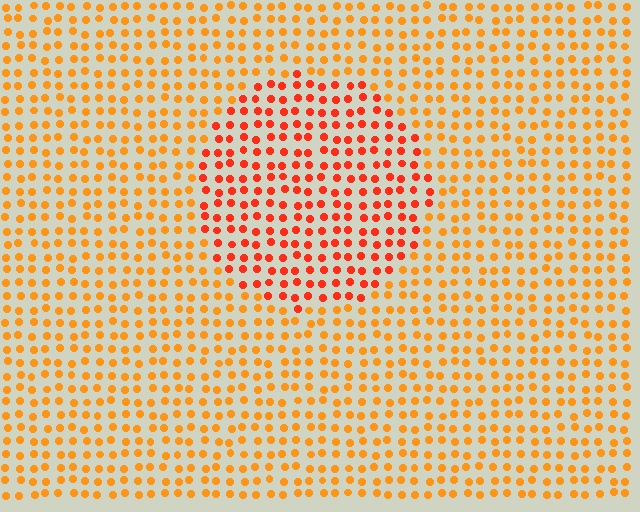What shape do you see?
I see a circle.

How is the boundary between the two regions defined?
The boundary is defined purely by a slight shift in hue (about 27 degrees). Spacing, size, and orientation are identical on both sides.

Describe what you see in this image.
The image is filled with small orange elements in a uniform arrangement. A circle-shaped region is visible where the elements are tinted to a slightly different hue, forming a subtle color boundary.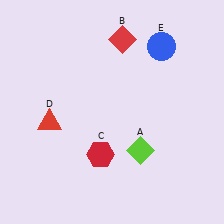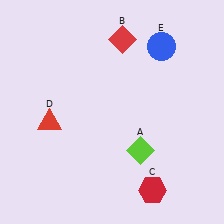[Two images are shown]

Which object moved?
The red hexagon (C) moved right.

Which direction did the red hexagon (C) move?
The red hexagon (C) moved right.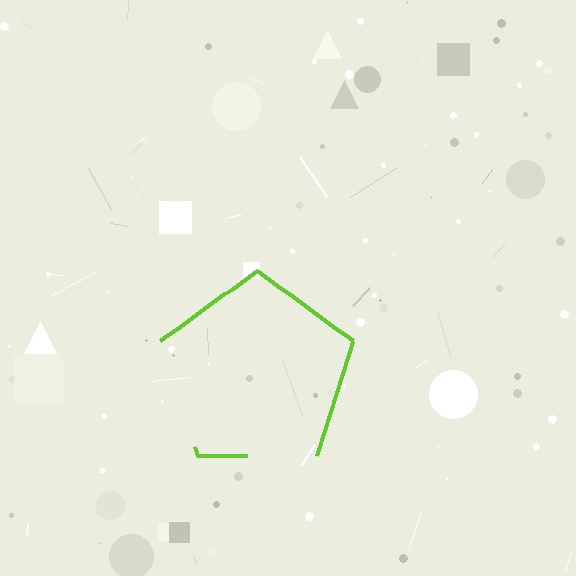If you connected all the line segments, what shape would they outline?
They would outline a pentagon.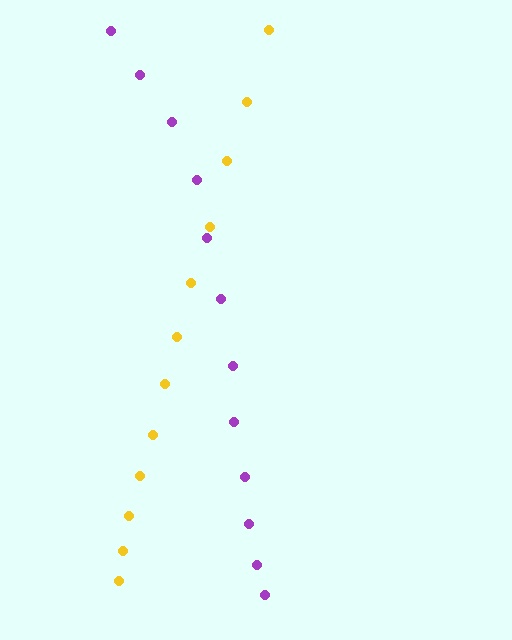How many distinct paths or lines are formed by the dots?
There are 2 distinct paths.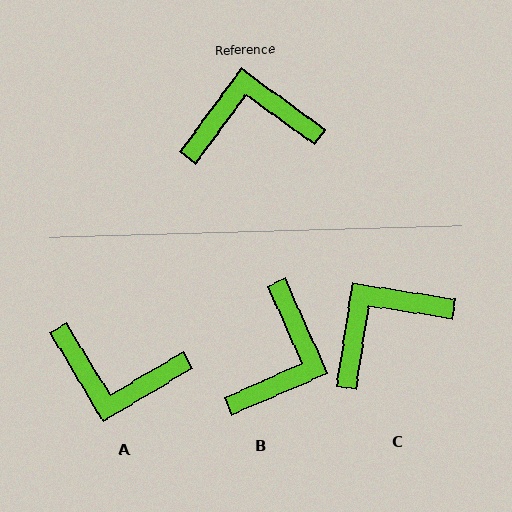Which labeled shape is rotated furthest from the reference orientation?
A, about 157 degrees away.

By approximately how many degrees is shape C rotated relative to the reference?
Approximately 27 degrees counter-clockwise.